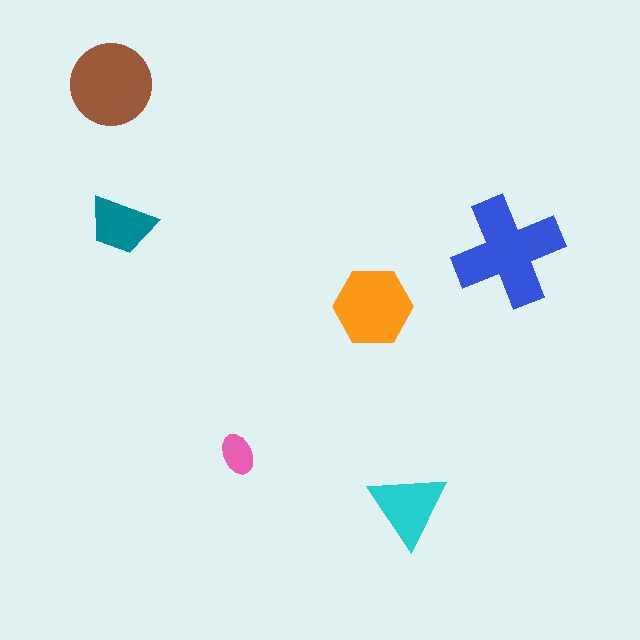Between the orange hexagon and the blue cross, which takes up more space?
The blue cross.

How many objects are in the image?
There are 6 objects in the image.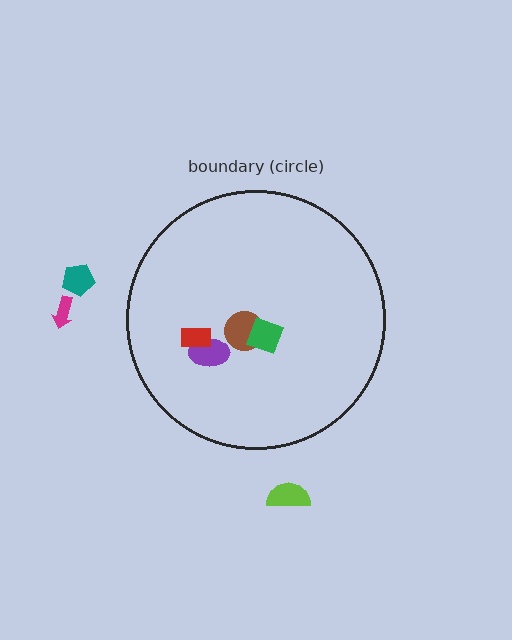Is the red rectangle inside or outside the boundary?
Inside.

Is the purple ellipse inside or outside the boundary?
Inside.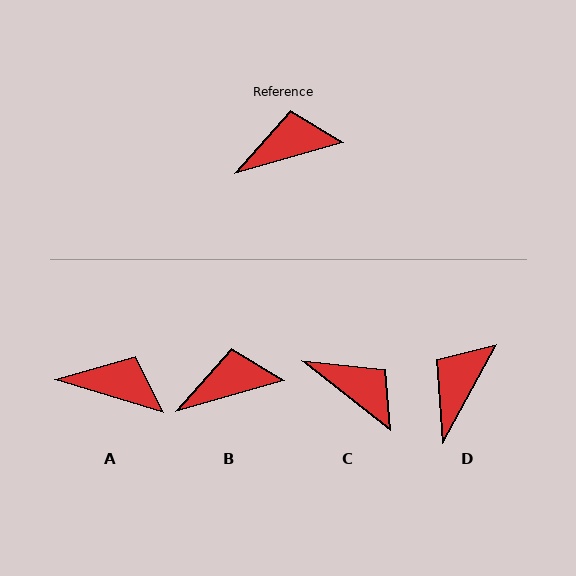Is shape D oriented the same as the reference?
No, it is off by about 46 degrees.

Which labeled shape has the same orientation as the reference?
B.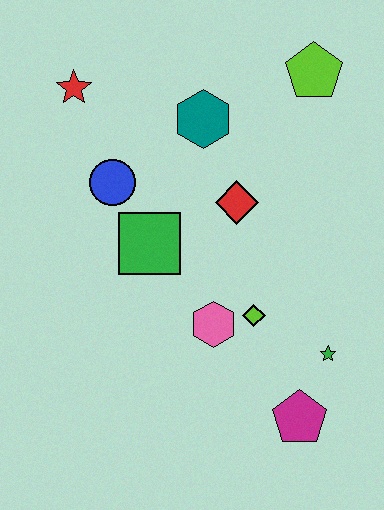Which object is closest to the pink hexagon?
The lime diamond is closest to the pink hexagon.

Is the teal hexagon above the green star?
Yes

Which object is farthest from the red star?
The magenta pentagon is farthest from the red star.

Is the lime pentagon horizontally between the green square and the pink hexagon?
No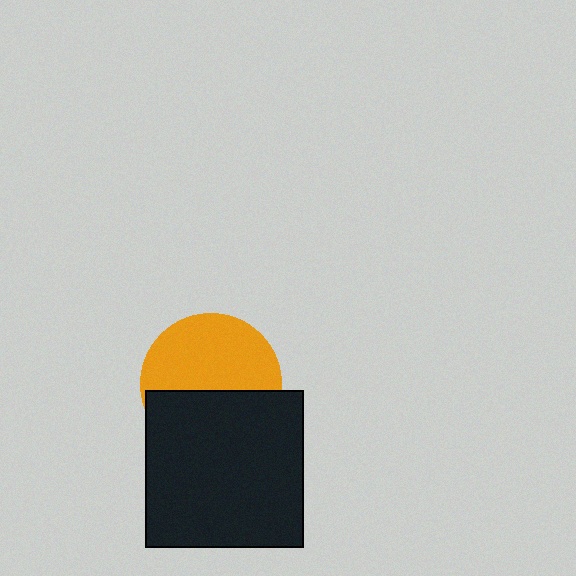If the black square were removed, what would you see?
You would see the complete orange circle.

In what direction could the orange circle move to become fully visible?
The orange circle could move up. That would shift it out from behind the black square entirely.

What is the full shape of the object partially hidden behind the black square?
The partially hidden object is an orange circle.